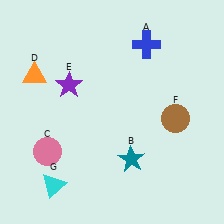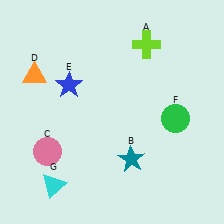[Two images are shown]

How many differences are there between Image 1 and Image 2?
There are 3 differences between the two images.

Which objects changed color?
A changed from blue to lime. E changed from purple to blue. F changed from brown to green.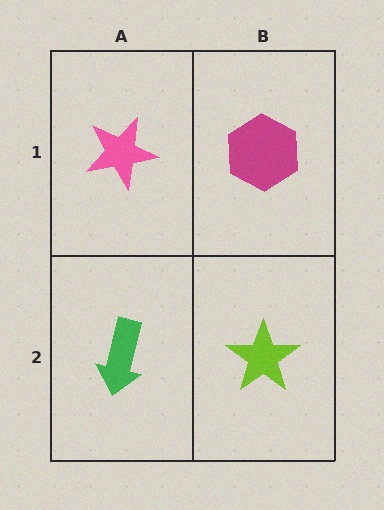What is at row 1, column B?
A magenta hexagon.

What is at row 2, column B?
A lime star.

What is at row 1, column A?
A pink star.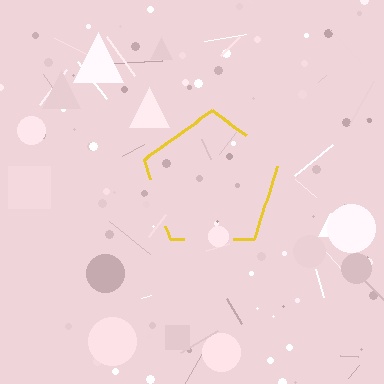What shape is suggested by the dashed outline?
The dashed outline suggests a pentagon.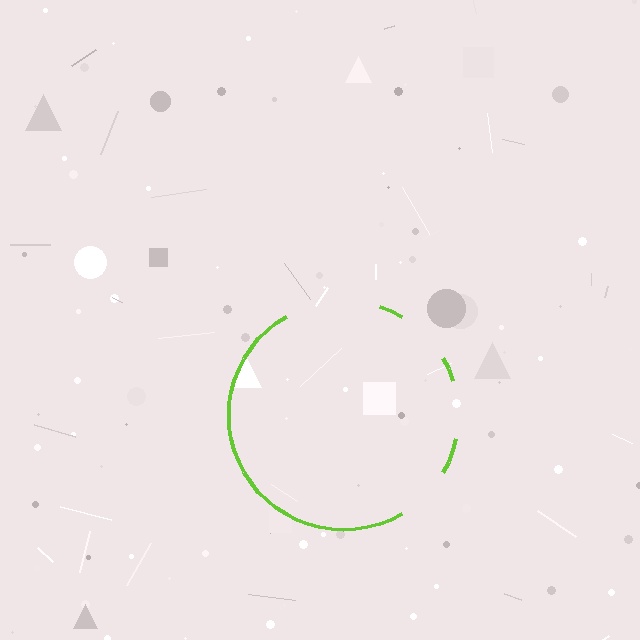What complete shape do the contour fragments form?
The contour fragments form a circle.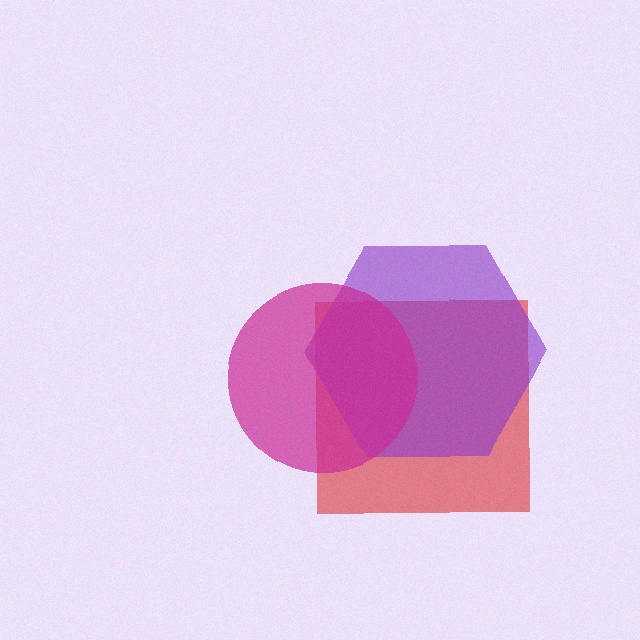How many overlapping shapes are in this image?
There are 3 overlapping shapes in the image.